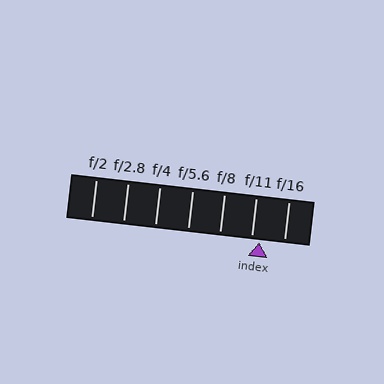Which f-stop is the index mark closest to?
The index mark is closest to f/11.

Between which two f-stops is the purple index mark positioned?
The index mark is between f/11 and f/16.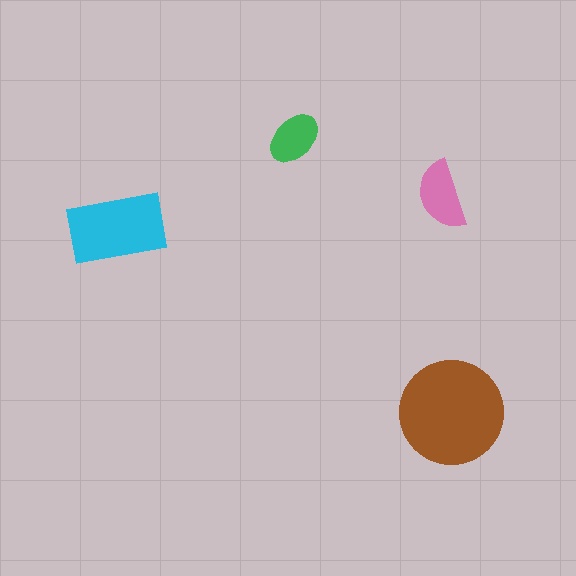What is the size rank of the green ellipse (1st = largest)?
4th.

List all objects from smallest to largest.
The green ellipse, the pink semicircle, the cyan rectangle, the brown circle.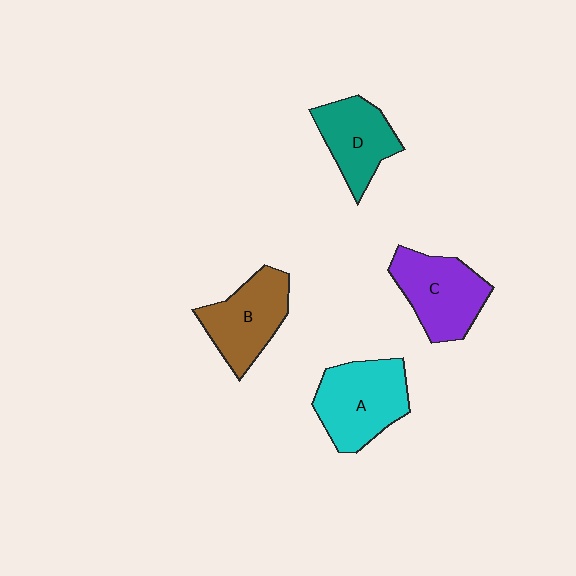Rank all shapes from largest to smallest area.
From largest to smallest: A (cyan), C (purple), B (brown), D (teal).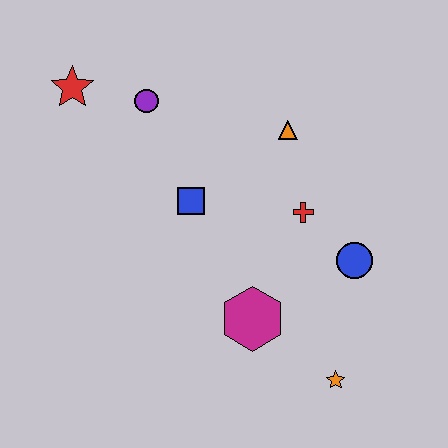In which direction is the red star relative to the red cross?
The red star is to the left of the red cross.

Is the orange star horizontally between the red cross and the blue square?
No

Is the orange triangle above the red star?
No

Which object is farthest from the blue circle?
The red star is farthest from the blue circle.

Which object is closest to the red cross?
The blue circle is closest to the red cross.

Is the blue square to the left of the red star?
No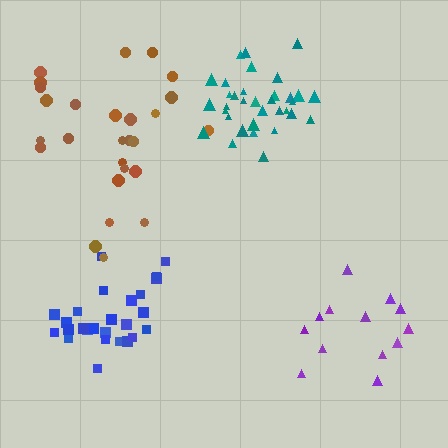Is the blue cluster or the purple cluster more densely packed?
Blue.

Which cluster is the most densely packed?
Teal.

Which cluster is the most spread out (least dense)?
Brown.